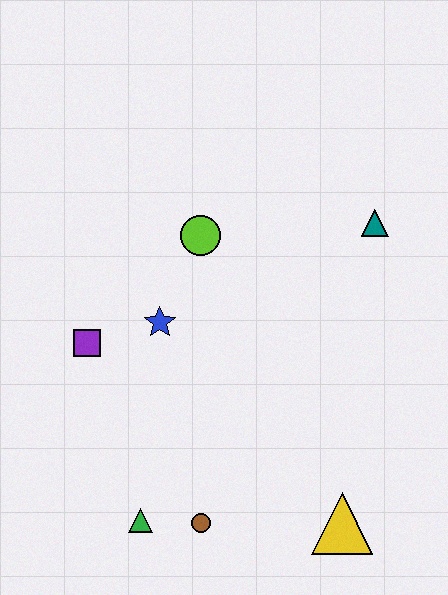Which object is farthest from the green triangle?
The teal triangle is farthest from the green triangle.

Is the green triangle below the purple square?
Yes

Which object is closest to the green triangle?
The brown circle is closest to the green triangle.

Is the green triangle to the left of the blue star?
Yes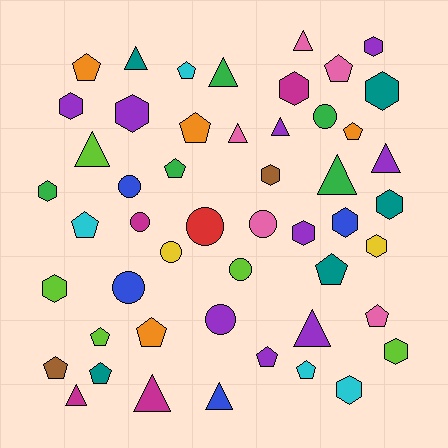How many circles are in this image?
There are 9 circles.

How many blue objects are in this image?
There are 4 blue objects.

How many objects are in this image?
There are 50 objects.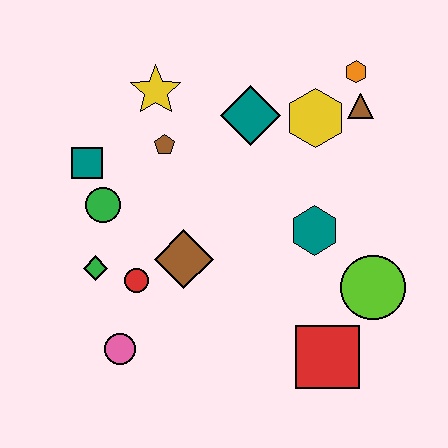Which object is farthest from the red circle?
The orange hexagon is farthest from the red circle.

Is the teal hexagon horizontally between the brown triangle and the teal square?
Yes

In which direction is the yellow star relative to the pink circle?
The yellow star is above the pink circle.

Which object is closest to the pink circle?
The red circle is closest to the pink circle.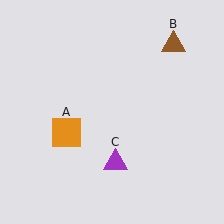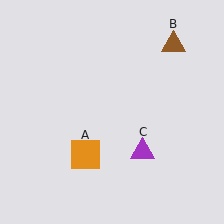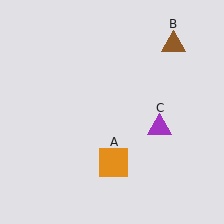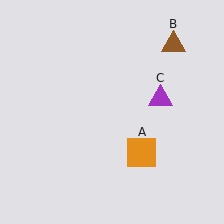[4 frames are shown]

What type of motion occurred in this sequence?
The orange square (object A), purple triangle (object C) rotated counterclockwise around the center of the scene.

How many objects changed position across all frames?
2 objects changed position: orange square (object A), purple triangle (object C).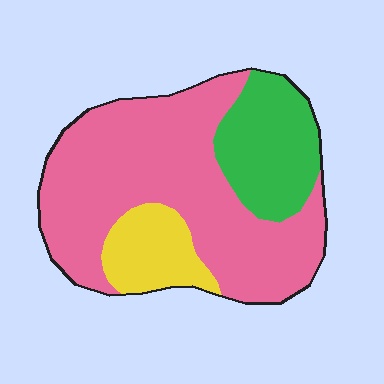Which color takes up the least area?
Yellow, at roughly 15%.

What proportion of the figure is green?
Green takes up about one fifth (1/5) of the figure.